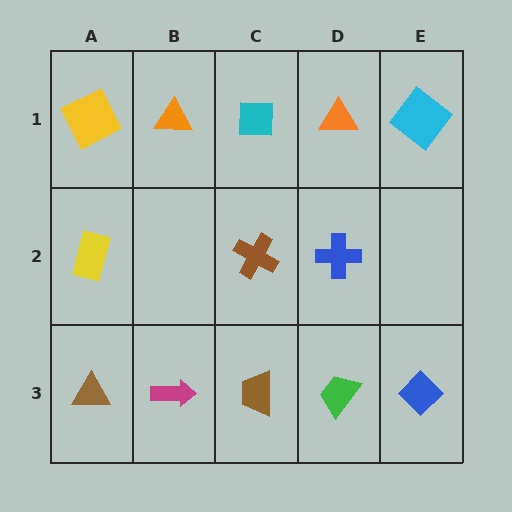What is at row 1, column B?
An orange triangle.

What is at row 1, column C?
A cyan square.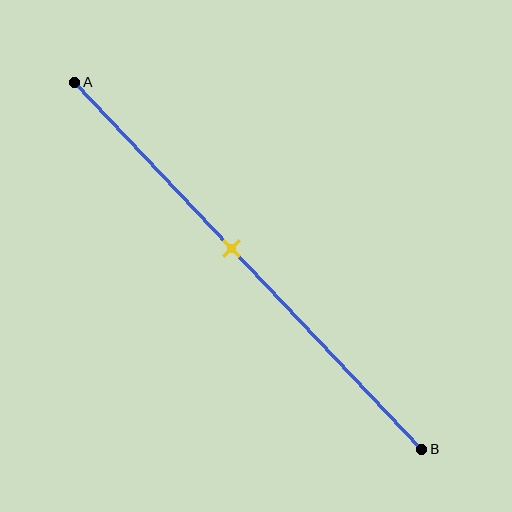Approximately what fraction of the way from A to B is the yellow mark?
The yellow mark is approximately 45% of the way from A to B.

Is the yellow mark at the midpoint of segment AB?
No, the mark is at about 45% from A, not at the 50% midpoint.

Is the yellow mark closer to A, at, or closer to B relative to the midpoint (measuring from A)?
The yellow mark is closer to point A than the midpoint of segment AB.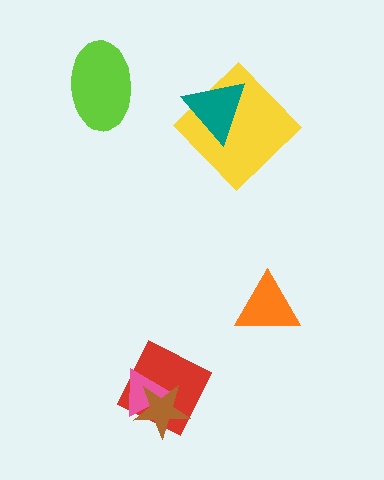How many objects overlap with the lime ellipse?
0 objects overlap with the lime ellipse.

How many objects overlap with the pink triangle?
2 objects overlap with the pink triangle.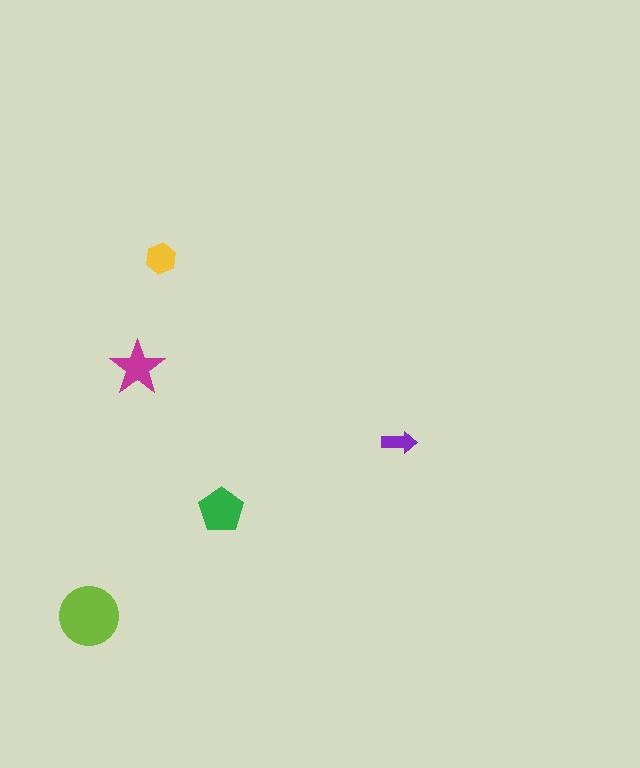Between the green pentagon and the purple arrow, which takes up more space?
The green pentagon.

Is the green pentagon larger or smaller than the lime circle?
Smaller.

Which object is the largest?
The lime circle.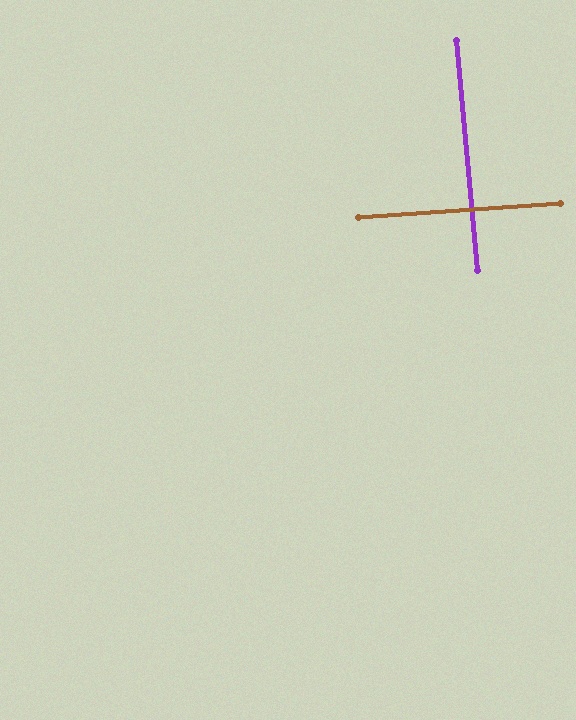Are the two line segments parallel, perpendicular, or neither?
Perpendicular — they meet at approximately 89°.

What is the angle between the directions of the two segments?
Approximately 89 degrees.